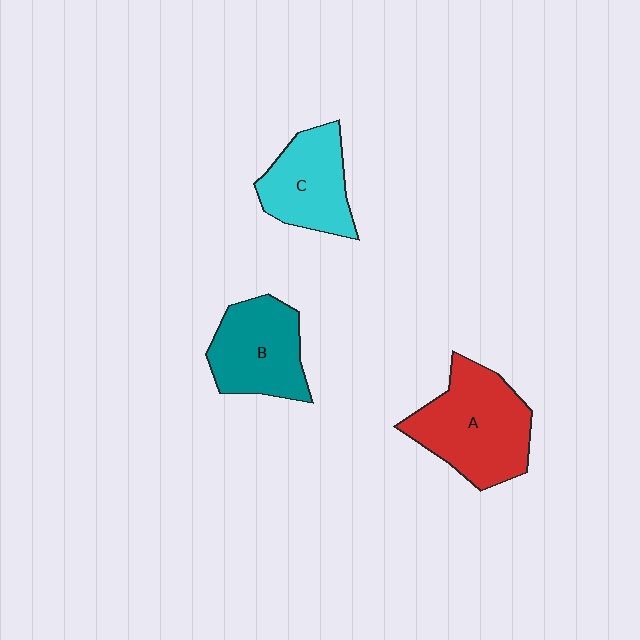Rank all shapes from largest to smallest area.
From largest to smallest: A (red), B (teal), C (cyan).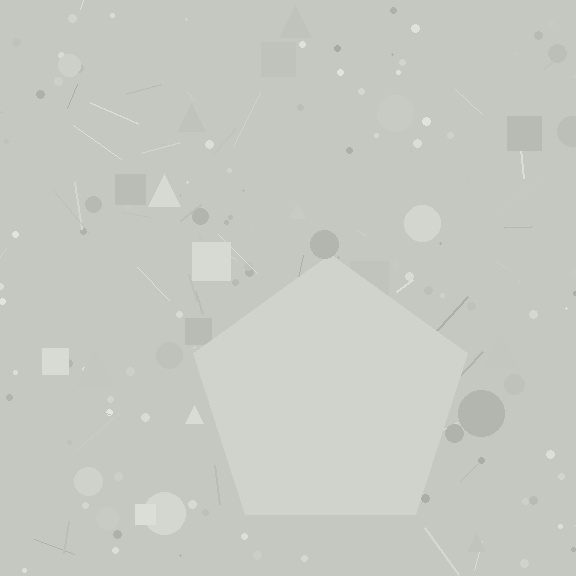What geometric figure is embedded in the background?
A pentagon is embedded in the background.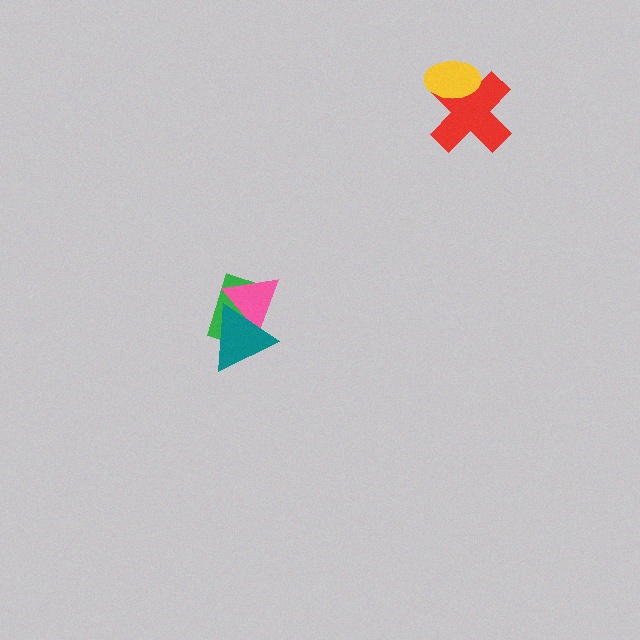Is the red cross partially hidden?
Yes, it is partially covered by another shape.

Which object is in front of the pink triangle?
The teal triangle is in front of the pink triangle.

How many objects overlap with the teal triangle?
2 objects overlap with the teal triangle.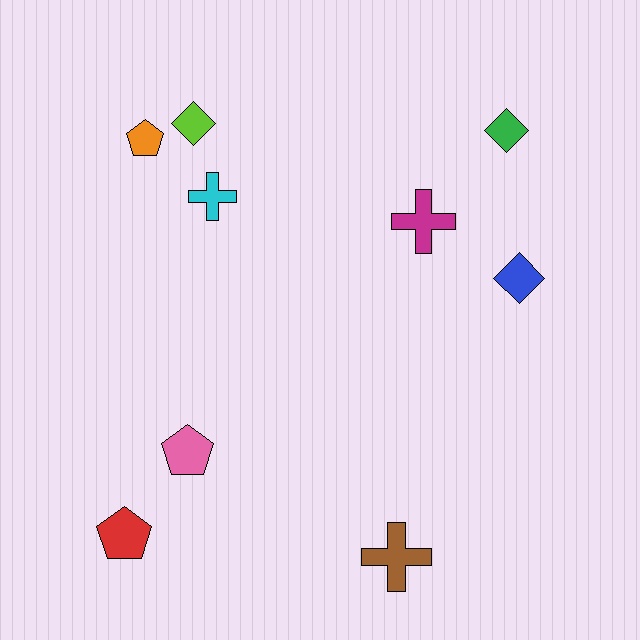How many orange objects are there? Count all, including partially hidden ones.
There is 1 orange object.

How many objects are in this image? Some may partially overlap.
There are 9 objects.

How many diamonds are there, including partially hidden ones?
There are 3 diamonds.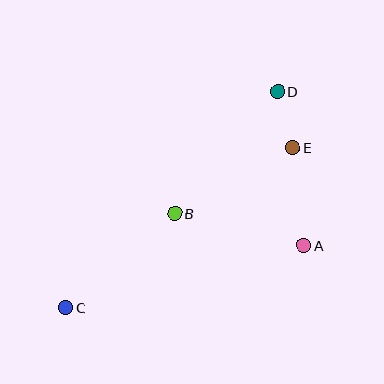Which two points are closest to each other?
Points D and E are closest to each other.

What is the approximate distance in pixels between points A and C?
The distance between A and C is approximately 245 pixels.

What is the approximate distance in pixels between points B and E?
The distance between B and E is approximately 135 pixels.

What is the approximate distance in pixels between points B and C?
The distance between B and C is approximately 144 pixels.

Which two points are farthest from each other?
Points C and D are farthest from each other.